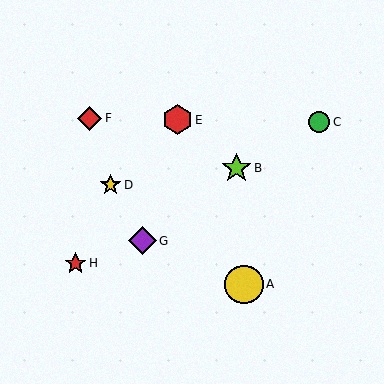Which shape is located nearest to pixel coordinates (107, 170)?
The yellow star (labeled D) at (111, 185) is nearest to that location.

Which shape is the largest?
The yellow circle (labeled A) is the largest.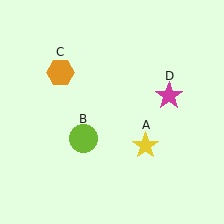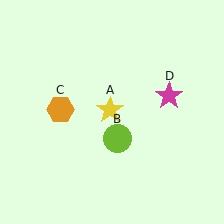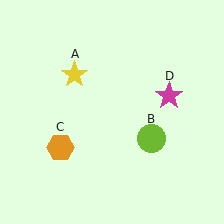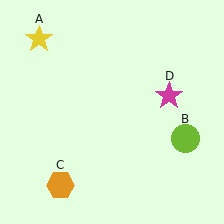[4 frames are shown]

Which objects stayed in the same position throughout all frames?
Magenta star (object D) remained stationary.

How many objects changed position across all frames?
3 objects changed position: yellow star (object A), lime circle (object B), orange hexagon (object C).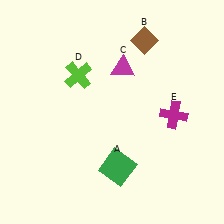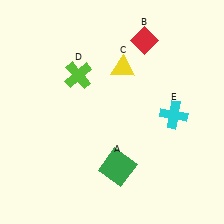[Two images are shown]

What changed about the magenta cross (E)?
In Image 1, E is magenta. In Image 2, it changed to cyan.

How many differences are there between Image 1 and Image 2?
There are 3 differences between the two images.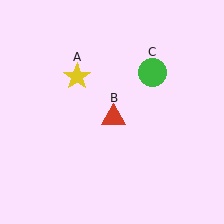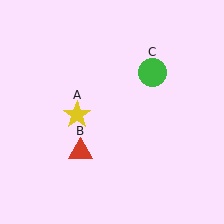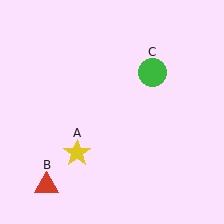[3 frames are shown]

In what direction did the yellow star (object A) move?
The yellow star (object A) moved down.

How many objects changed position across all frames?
2 objects changed position: yellow star (object A), red triangle (object B).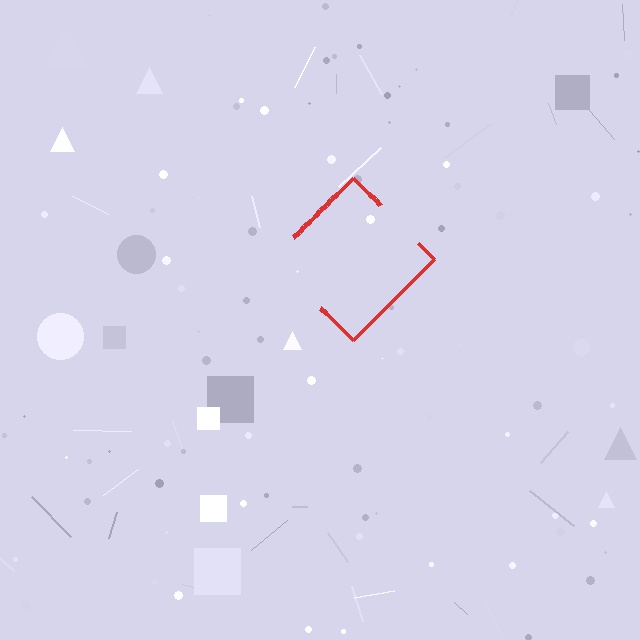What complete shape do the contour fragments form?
The contour fragments form a diamond.